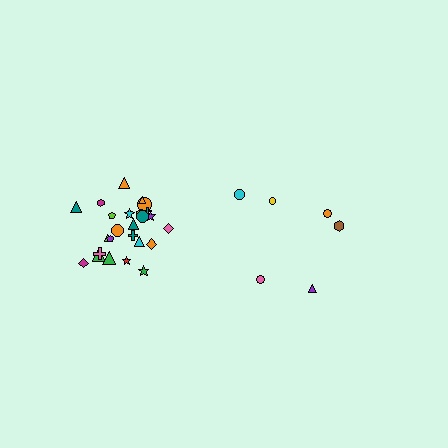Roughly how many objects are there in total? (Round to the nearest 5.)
Roughly 30 objects in total.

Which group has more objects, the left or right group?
The left group.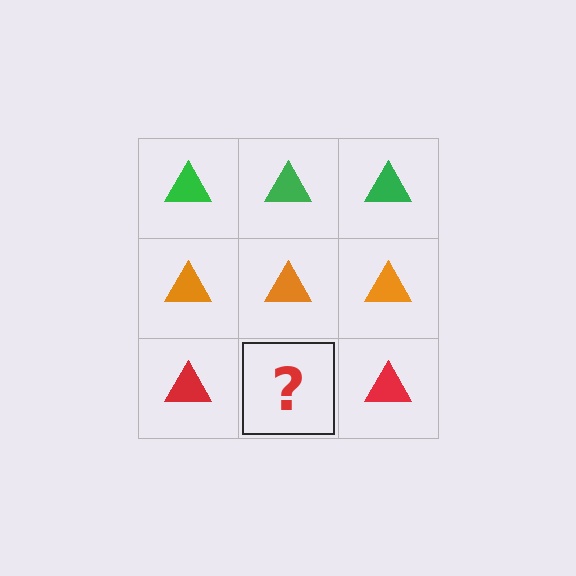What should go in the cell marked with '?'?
The missing cell should contain a red triangle.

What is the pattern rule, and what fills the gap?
The rule is that each row has a consistent color. The gap should be filled with a red triangle.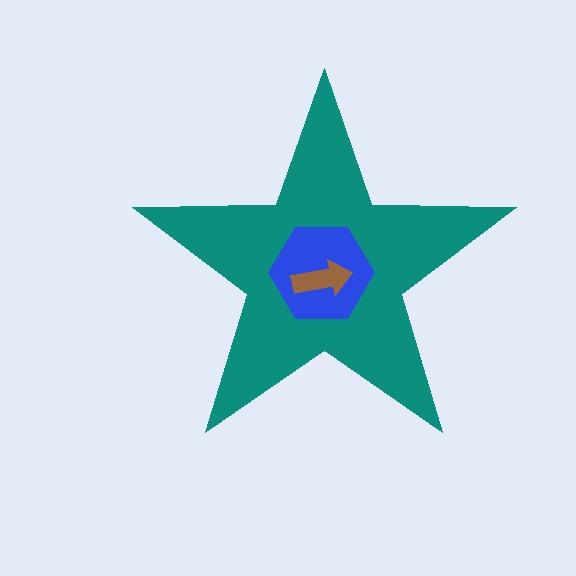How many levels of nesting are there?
3.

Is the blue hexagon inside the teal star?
Yes.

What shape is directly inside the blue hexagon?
The brown arrow.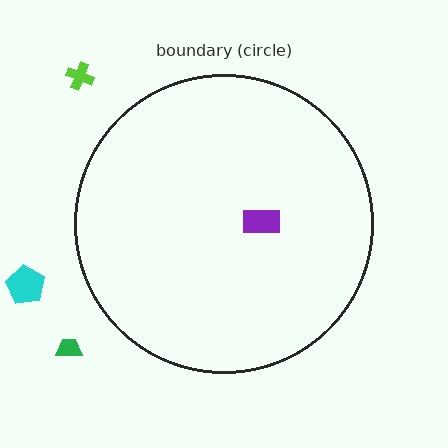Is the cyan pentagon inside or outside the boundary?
Outside.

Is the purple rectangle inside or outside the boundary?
Inside.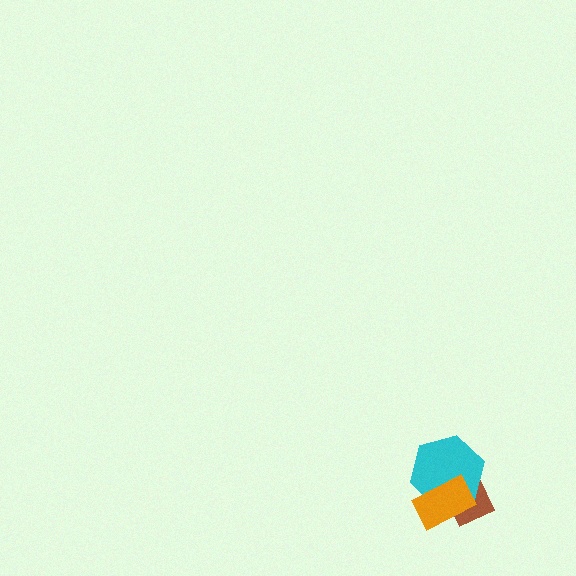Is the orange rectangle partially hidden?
No, no other shape covers it.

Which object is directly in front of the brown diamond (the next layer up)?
The cyan hexagon is directly in front of the brown diamond.